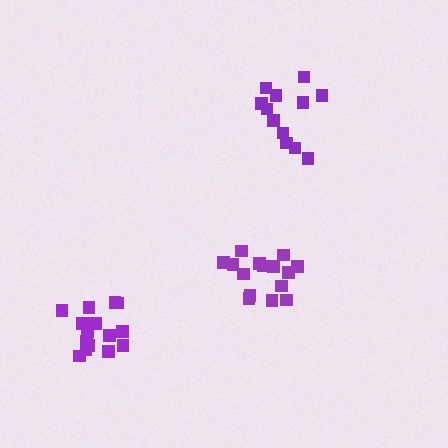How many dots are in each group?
Group 1: 12 dots, Group 2: 15 dots, Group 3: 15 dots (42 total).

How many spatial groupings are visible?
There are 3 spatial groupings.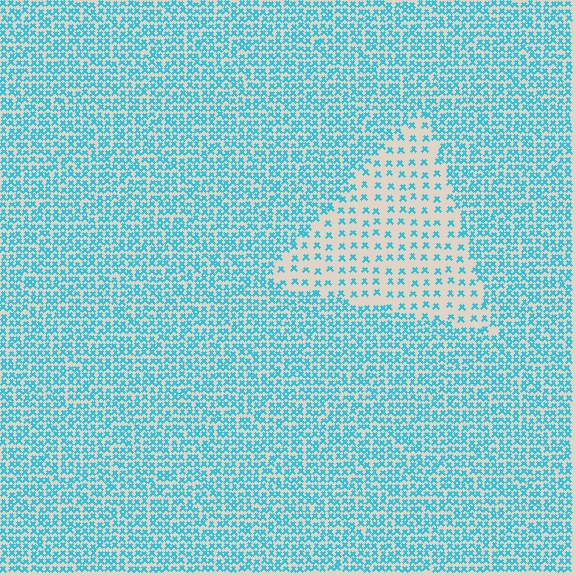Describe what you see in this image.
The image contains small cyan elements arranged at two different densities. A triangle-shaped region is visible where the elements are less densely packed than the surrounding area.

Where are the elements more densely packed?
The elements are more densely packed outside the triangle boundary.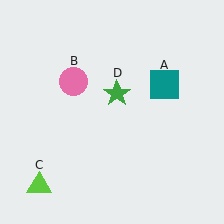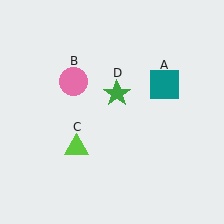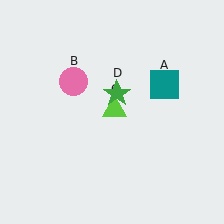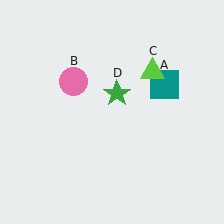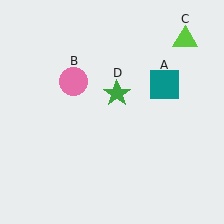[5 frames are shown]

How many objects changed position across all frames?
1 object changed position: lime triangle (object C).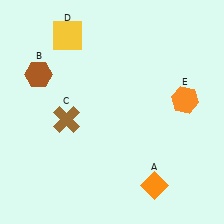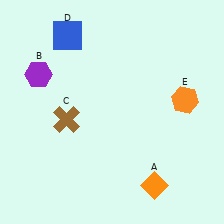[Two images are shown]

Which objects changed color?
B changed from brown to purple. D changed from yellow to blue.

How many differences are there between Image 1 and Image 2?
There are 2 differences between the two images.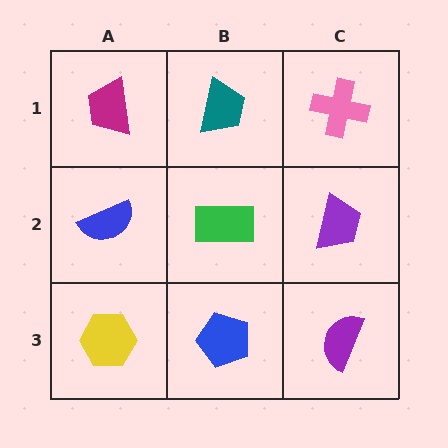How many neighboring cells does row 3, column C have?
2.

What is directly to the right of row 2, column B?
A purple trapezoid.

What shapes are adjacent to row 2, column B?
A teal trapezoid (row 1, column B), a blue pentagon (row 3, column B), a blue semicircle (row 2, column A), a purple trapezoid (row 2, column C).